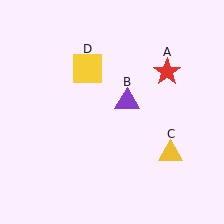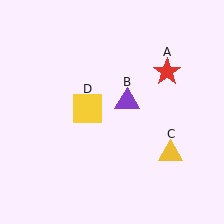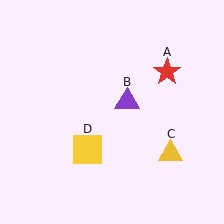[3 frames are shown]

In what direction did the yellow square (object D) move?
The yellow square (object D) moved down.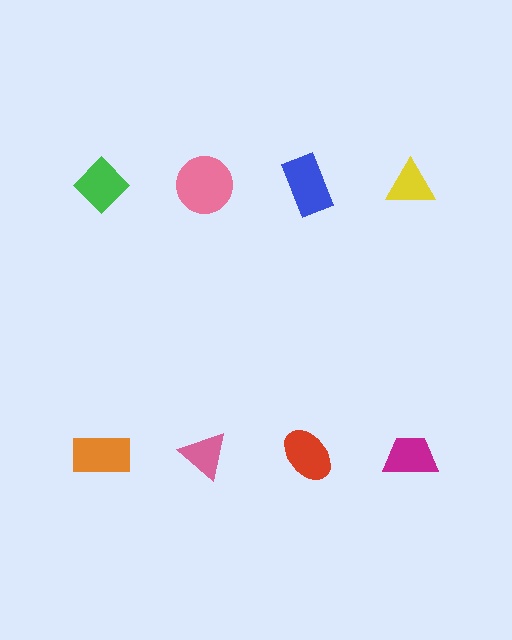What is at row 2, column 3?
A red ellipse.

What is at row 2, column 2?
A pink triangle.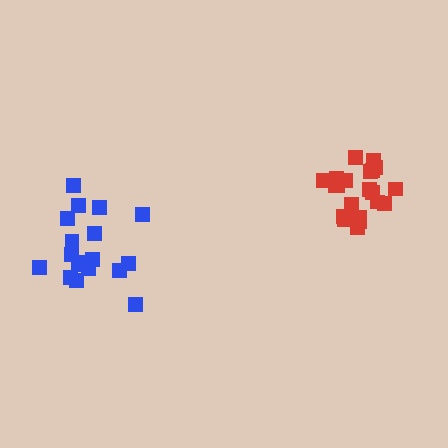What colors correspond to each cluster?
The clusters are colored: red, blue.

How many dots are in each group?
Group 1: 21 dots, Group 2: 18 dots (39 total).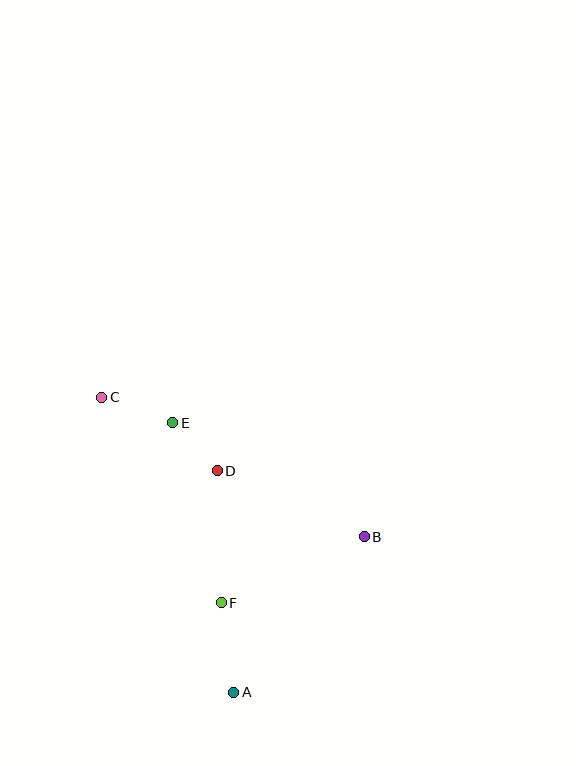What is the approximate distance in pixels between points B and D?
The distance between B and D is approximately 161 pixels.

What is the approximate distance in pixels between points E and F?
The distance between E and F is approximately 187 pixels.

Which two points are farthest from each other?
Points A and C are farthest from each other.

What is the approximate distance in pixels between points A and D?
The distance between A and D is approximately 222 pixels.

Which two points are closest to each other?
Points D and E are closest to each other.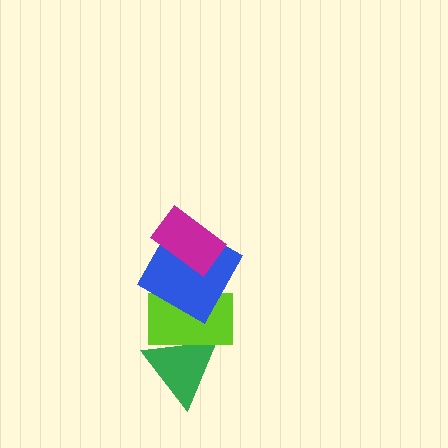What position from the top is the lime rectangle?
The lime rectangle is 3rd from the top.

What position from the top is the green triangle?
The green triangle is 4th from the top.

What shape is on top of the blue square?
The magenta rectangle is on top of the blue square.